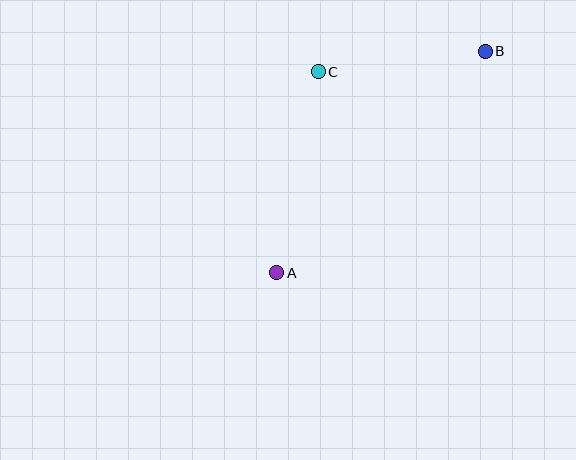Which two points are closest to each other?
Points B and C are closest to each other.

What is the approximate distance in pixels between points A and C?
The distance between A and C is approximately 205 pixels.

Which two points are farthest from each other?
Points A and B are farthest from each other.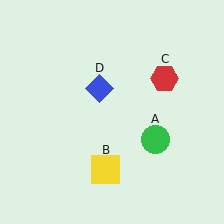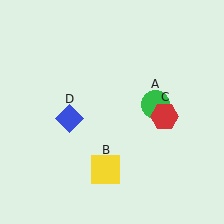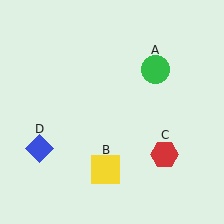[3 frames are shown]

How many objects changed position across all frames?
3 objects changed position: green circle (object A), red hexagon (object C), blue diamond (object D).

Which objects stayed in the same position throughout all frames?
Yellow square (object B) remained stationary.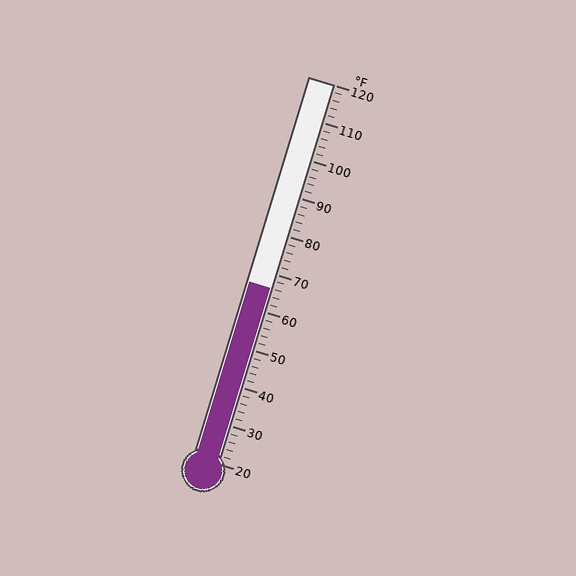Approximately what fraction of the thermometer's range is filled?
The thermometer is filled to approximately 45% of its range.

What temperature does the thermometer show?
The thermometer shows approximately 66°F.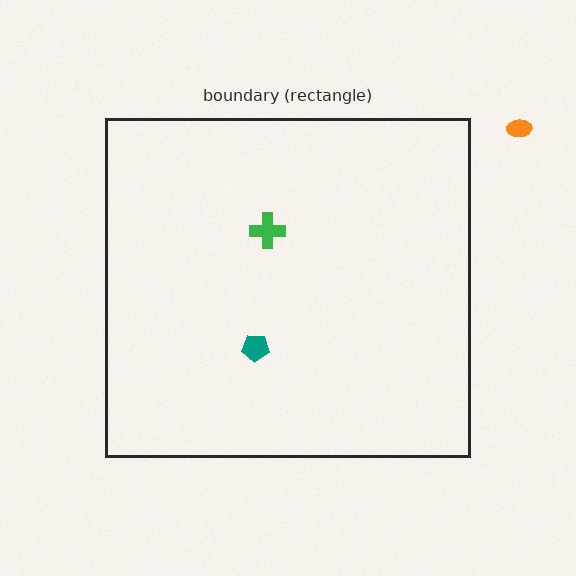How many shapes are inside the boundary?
2 inside, 1 outside.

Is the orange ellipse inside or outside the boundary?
Outside.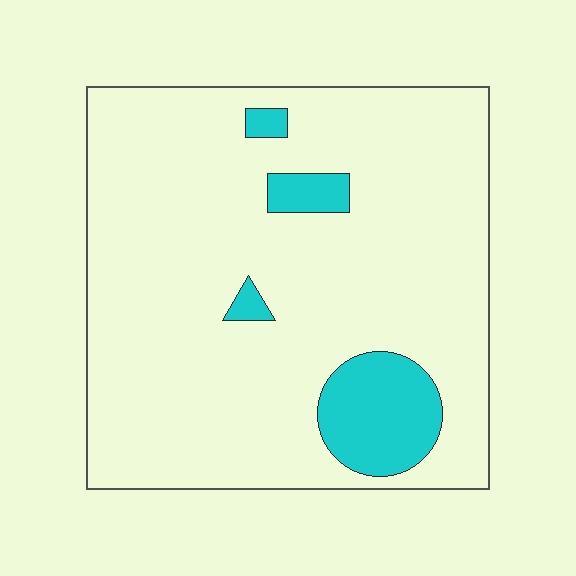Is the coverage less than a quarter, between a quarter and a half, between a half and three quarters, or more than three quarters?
Less than a quarter.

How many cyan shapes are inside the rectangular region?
4.